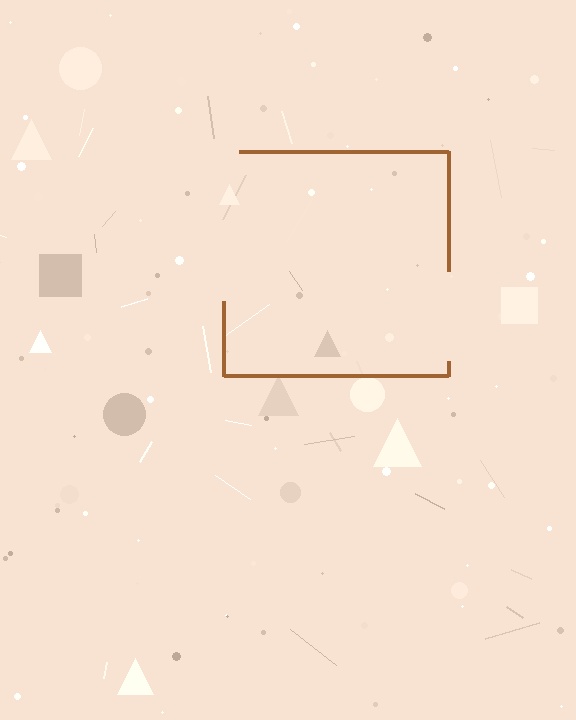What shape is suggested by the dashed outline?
The dashed outline suggests a square.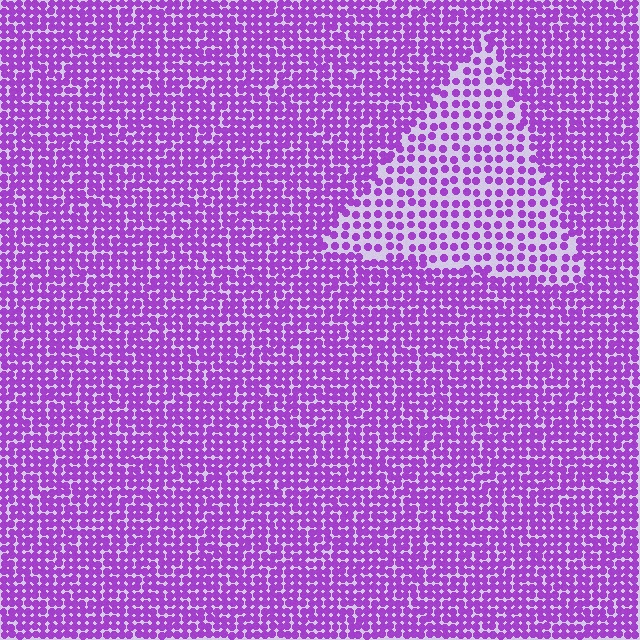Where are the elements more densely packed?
The elements are more densely packed outside the triangle boundary.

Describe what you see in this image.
The image contains small purple elements arranged at two different densities. A triangle-shaped region is visible where the elements are less densely packed than the surrounding area.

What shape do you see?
I see a triangle.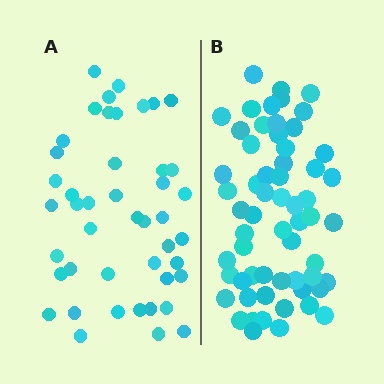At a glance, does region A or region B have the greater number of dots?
Region B (the right region) has more dots.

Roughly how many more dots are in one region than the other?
Region B has approximately 15 more dots than region A.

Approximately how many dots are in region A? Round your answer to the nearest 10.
About 40 dots. (The exact count is 45, which rounds to 40.)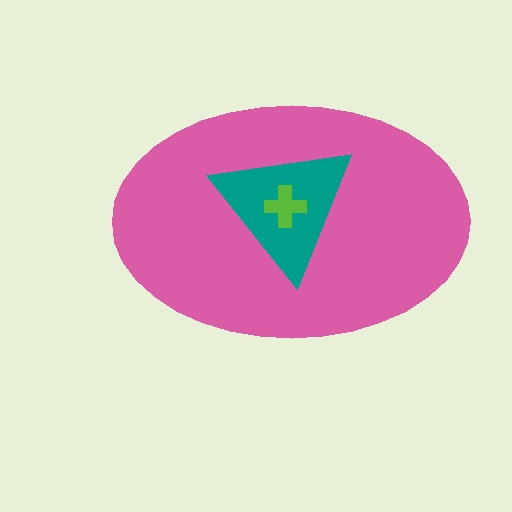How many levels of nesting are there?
3.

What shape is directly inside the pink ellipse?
The teal triangle.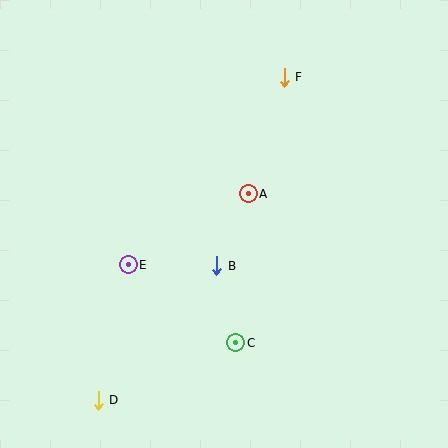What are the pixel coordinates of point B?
Point B is at (217, 266).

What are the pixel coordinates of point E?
Point E is at (128, 265).